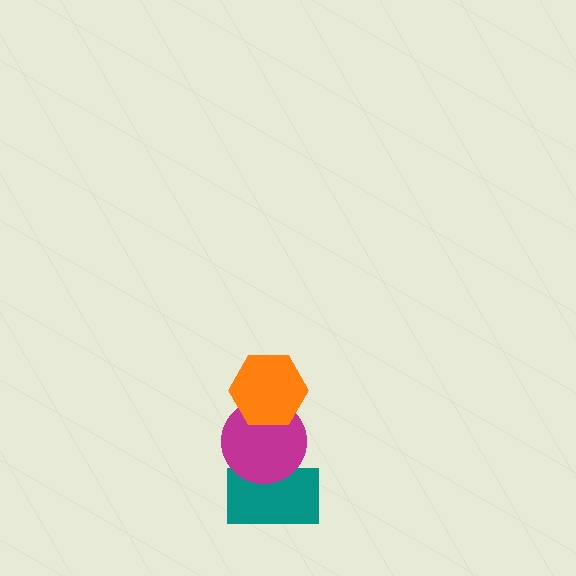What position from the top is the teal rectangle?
The teal rectangle is 3rd from the top.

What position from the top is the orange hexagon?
The orange hexagon is 1st from the top.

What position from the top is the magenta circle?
The magenta circle is 2nd from the top.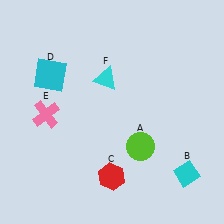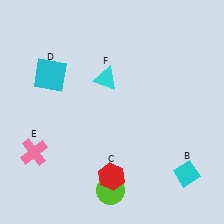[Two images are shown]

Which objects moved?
The objects that moved are: the lime circle (A), the pink cross (E).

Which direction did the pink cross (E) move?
The pink cross (E) moved down.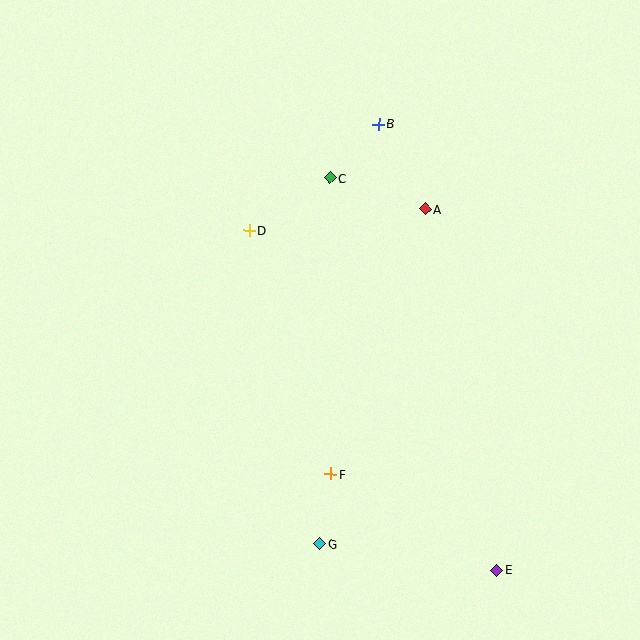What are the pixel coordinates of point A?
Point A is at (425, 209).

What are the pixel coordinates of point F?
Point F is at (331, 474).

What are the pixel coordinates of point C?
Point C is at (330, 178).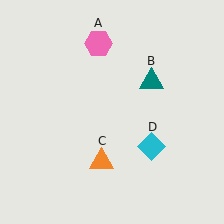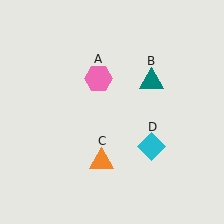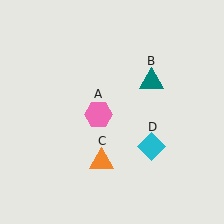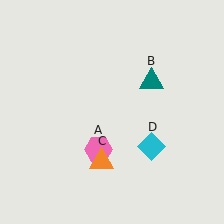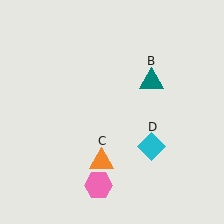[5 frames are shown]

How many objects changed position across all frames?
1 object changed position: pink hexagon (object A).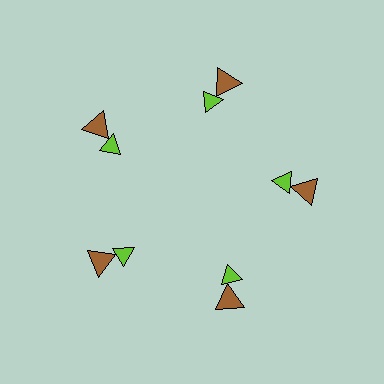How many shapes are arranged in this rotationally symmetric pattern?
There are 10 shapes, arranged in 5 groups of 2.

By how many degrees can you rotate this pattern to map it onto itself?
The pattern maps onto itself every 72 degrees of rotation.